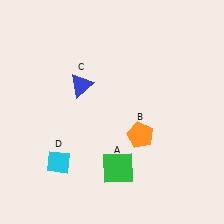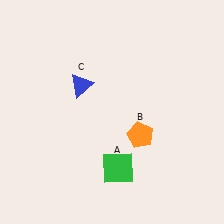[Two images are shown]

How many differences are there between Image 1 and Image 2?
There is 1 difference between the two images.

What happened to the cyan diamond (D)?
The cyan diamond (D) was removed in Image 2. It was in the bottom-left area of Image 1.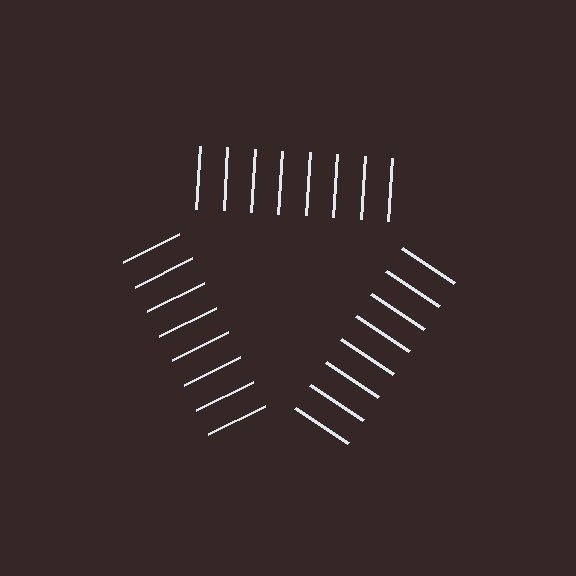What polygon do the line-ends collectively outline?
An illusory triangle — the line segments terminate on its edges but no continuous stroke is drawn.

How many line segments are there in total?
24 — 8 along each of the 3 edges.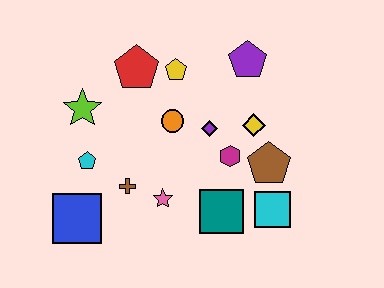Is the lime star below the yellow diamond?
No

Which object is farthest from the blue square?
The purple pentagon is farthest from the blue square.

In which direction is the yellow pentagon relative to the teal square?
The yellow pentagon is above the teal square.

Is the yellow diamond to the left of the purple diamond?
No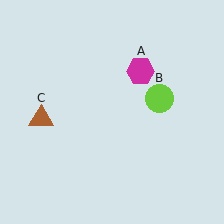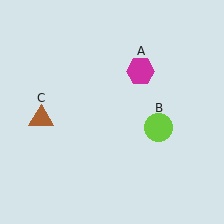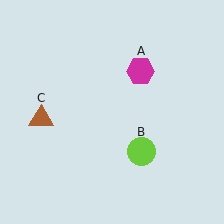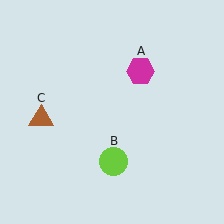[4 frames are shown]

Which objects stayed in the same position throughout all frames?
Magenta hexagon (object A) and brown triangle (object C) remained stationary.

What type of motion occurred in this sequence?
The lime circle (object B) rotated clockwise around the center of the scene.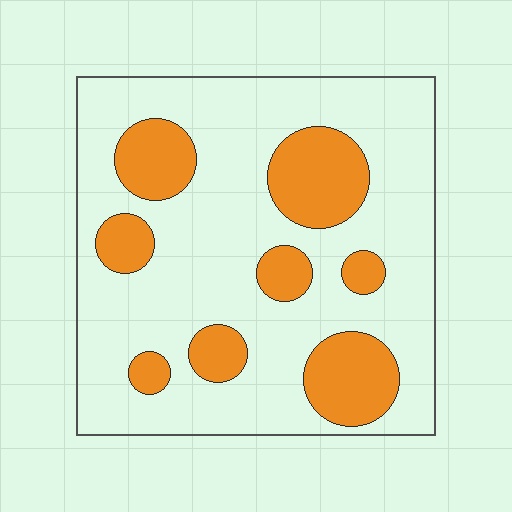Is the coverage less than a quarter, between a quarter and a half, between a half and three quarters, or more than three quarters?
Less than a quarter.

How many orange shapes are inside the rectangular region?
8.